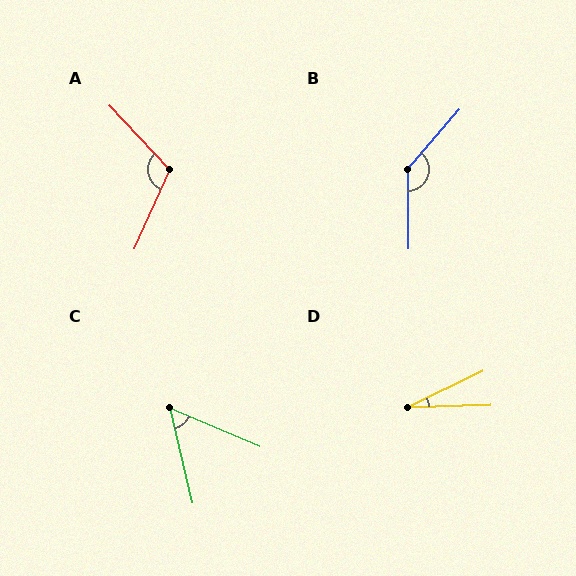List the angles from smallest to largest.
D (24°), C (54°), A (112°), B (139°).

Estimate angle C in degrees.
Approximately 54 degrees.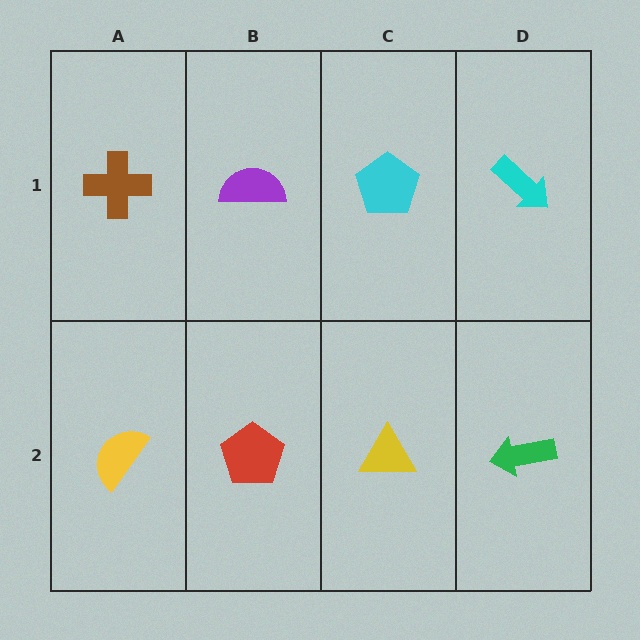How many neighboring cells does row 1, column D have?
2.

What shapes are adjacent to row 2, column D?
A cyan arrow (row 1, column D), a yellow triangle (row 2, column C).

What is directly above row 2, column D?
A cyan arrow.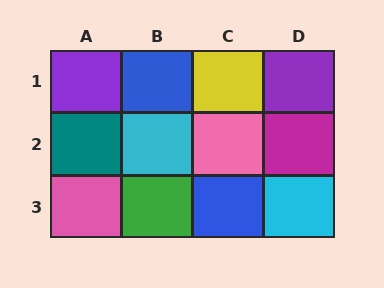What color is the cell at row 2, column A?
Teal.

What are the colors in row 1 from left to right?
Purple, blue, yellow, purple.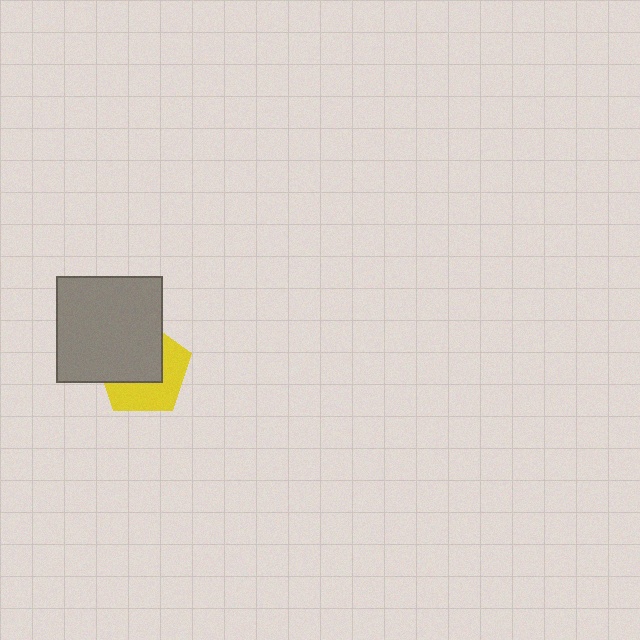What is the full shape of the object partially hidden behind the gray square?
The partially hidden object is a yellow pentagon.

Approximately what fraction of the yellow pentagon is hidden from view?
Roughly 54% of the yellow pentagon is hidden behind the gray square.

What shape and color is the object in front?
The object in front is a gray square.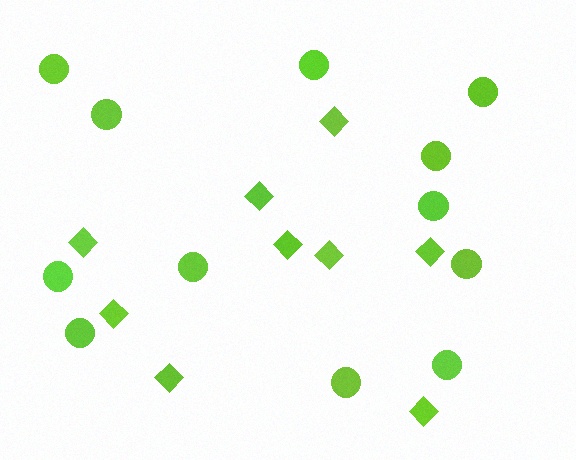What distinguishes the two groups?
There are 2 groups: one group of diamonds (9) and one group of circles (12).